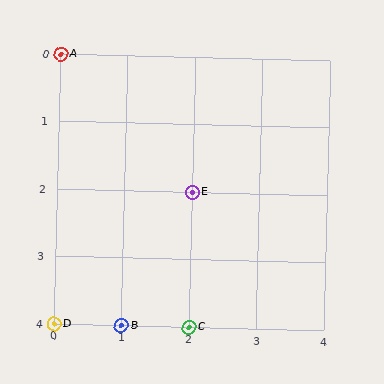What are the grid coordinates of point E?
Point E is at grid coordinates (2, 2).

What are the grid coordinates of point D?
Point D is at grid coordinates (0, 4).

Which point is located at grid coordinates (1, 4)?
Point B is at (1, 4).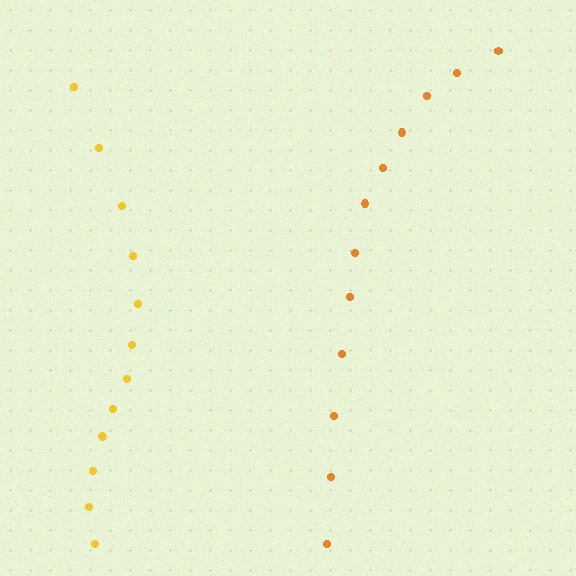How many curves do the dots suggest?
There are 2 distinct paths.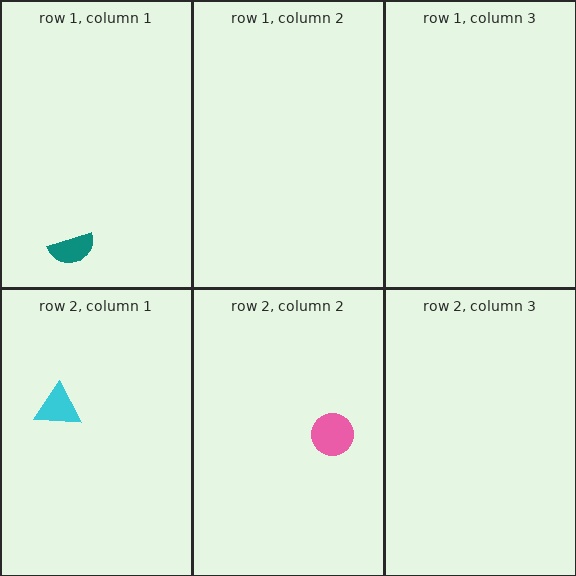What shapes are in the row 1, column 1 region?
The teal semicircle.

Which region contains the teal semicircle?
The row 1, column 1 region.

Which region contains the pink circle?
The row 2, column 2 region.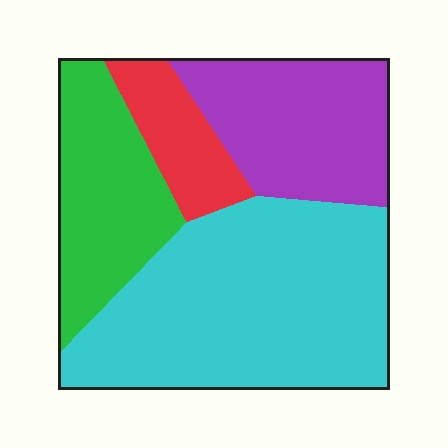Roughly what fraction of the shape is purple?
Purple covers around 25% of the shape.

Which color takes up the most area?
Cyan, at roughly 45%.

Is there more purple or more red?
Purple.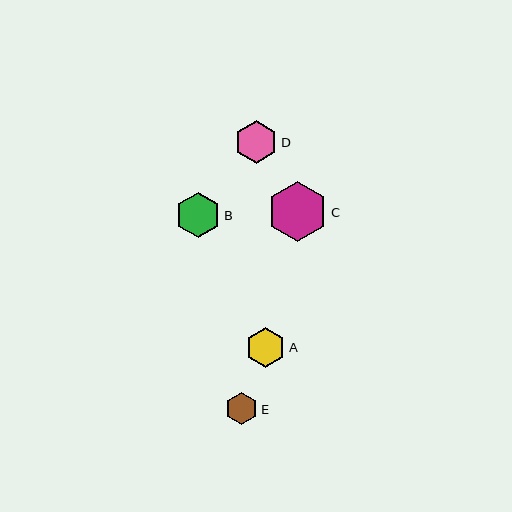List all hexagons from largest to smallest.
From largest to smallest: C, B, D, A, E.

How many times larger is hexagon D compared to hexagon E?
Hexagon D is approximately 1.3 times the size of hexagon E.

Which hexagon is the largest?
Hexagon C is the largest with a size of approximately 60 pixels.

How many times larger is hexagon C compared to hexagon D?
Hexagon C is approximately 1.4 times the size of hexagon D.